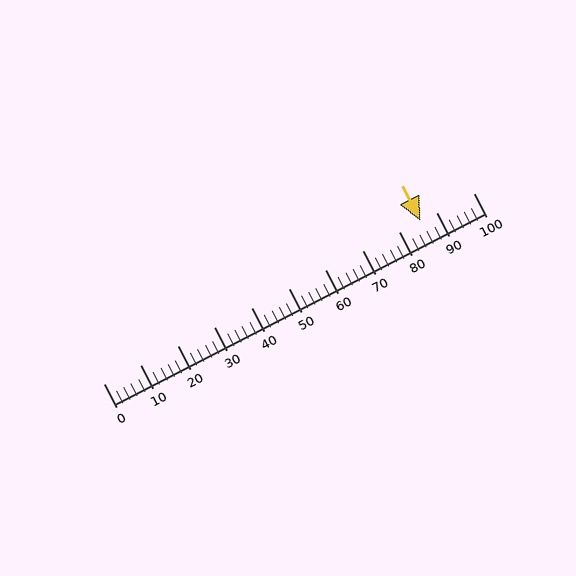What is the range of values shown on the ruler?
The ruler shows values from 0 to 100.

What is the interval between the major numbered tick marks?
The major tick marks are spaced 10 units apart.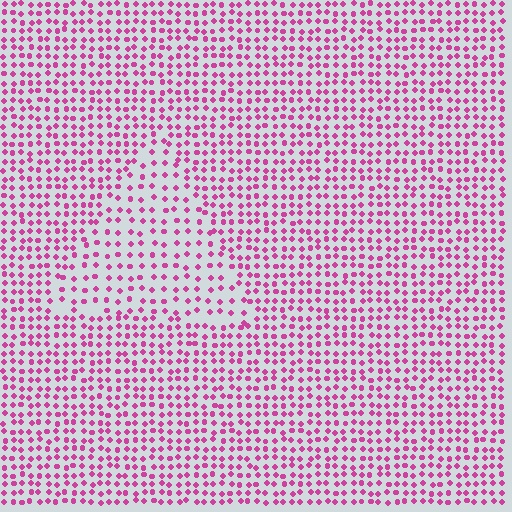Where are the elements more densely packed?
The elements are more densely packed outside the triangle boundary.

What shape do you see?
I see a triangle.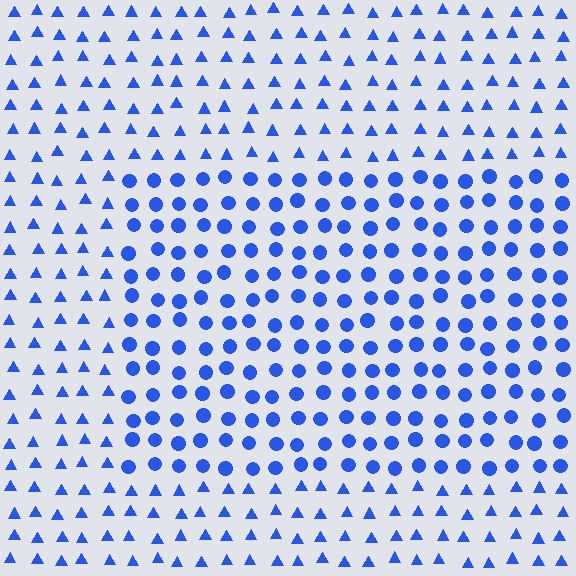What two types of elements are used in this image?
The image uses circles inside the rectangle region and triangles outside it.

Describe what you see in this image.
The image is filled with small blue elements arranged in a uniform grid. A rectangle-shaped region contains circles, while the surrounding area contains triangles. The boundary is defined purely by the change in element shape.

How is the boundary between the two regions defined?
The boundary is defined by a change in element shape: circles inside vs. triangles outside. All elements share the same color and spacing.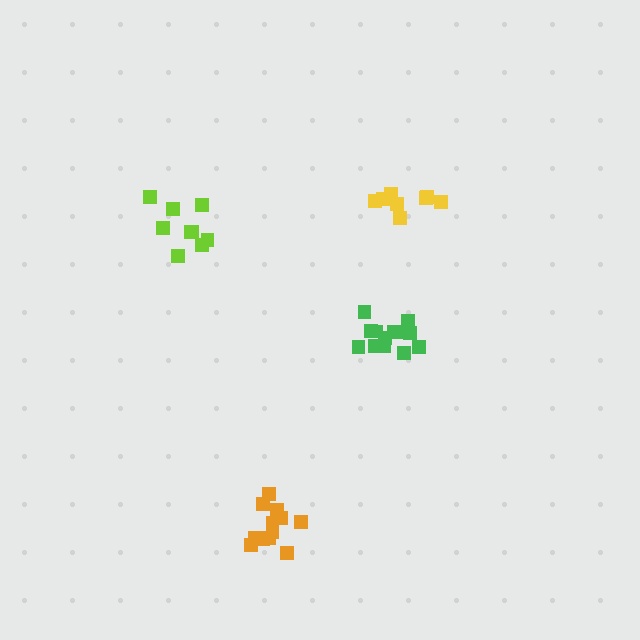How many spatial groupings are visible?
There are 4 spatial groupings.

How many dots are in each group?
Group 1: 13 dots, Group 2: 8 dots, Group 3: 12 dots, Group 4: 9 dots (42 total).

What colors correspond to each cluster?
The clusters are colored: green, yellow, orange, lime.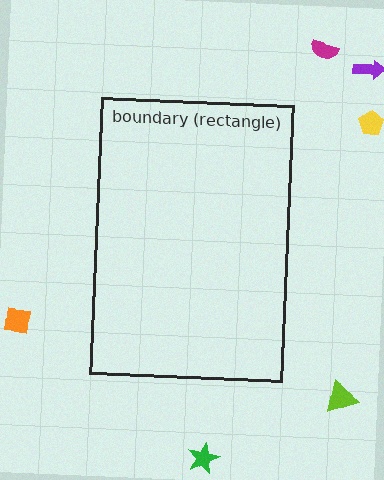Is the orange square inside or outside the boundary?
Outside.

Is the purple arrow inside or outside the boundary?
Outside.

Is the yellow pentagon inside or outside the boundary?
Outside.